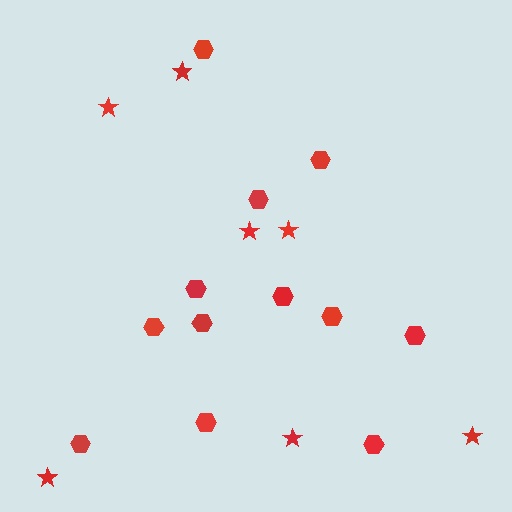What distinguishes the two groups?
There are 2 groups: one group of hexagons (12) and one group of stars (7).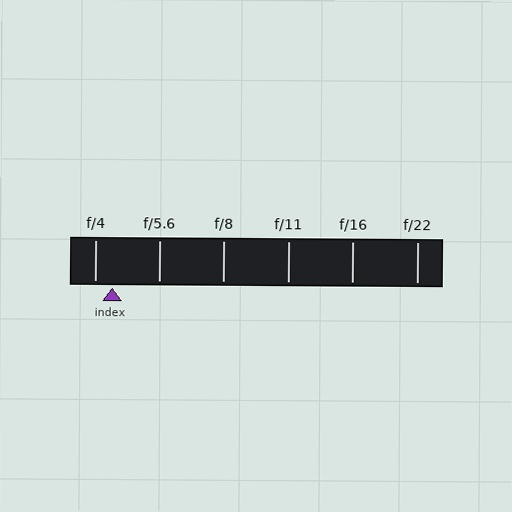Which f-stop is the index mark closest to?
The index mark is closest to f/4.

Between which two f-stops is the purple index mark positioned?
The index mark is between f/4 and f/5.6.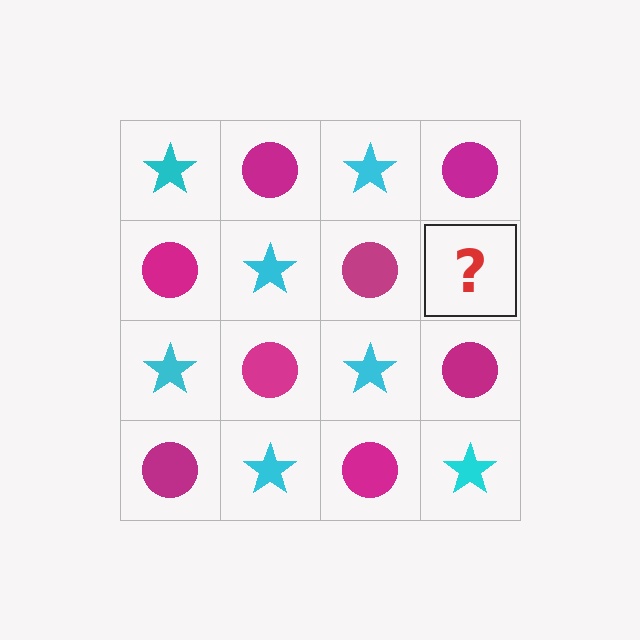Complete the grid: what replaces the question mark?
The question mark should be replaced with a cyan star.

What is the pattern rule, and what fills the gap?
The rule is that it alternates cyan star and magenta circle in a checkerboard pattern. The gap should be filled with a cyan star.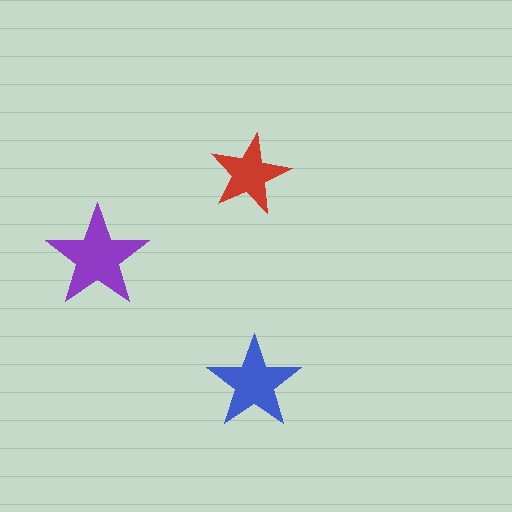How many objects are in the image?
There are 3 objects in the image.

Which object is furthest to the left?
The purple star is leftmost.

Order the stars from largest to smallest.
the purple one, the blue one, the red one.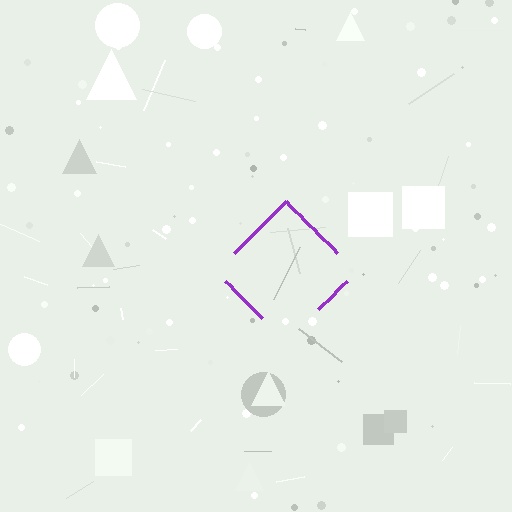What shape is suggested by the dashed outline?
The dashed outline suggests a diamond.